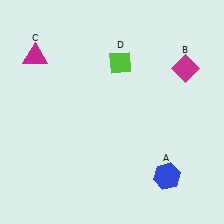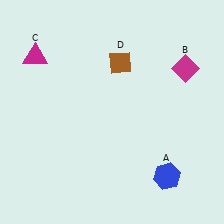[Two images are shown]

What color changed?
The diamond (D) changed from lime in Image 1 to brown in Image 2.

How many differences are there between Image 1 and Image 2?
There is 1 difference between the two images.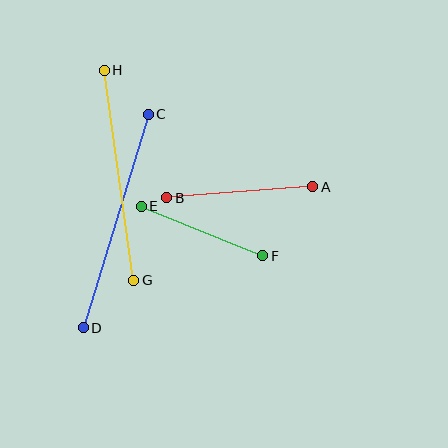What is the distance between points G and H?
The distance is approximately 212 pixels.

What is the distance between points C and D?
The distance is approximately 223 pixels.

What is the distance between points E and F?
The distance is approximately 131 pixels.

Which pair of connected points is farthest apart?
Points C and D are farthest apart.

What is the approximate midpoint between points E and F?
The midpoint is at approximately (202, 231) pixels.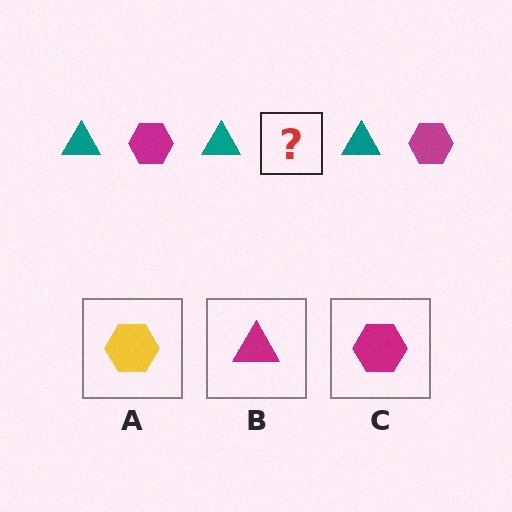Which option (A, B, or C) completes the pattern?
C.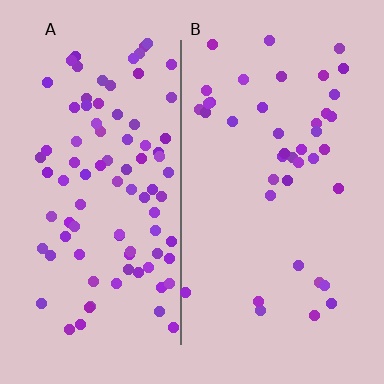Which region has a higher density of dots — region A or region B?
A (the left).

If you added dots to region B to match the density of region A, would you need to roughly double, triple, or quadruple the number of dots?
Approximately double.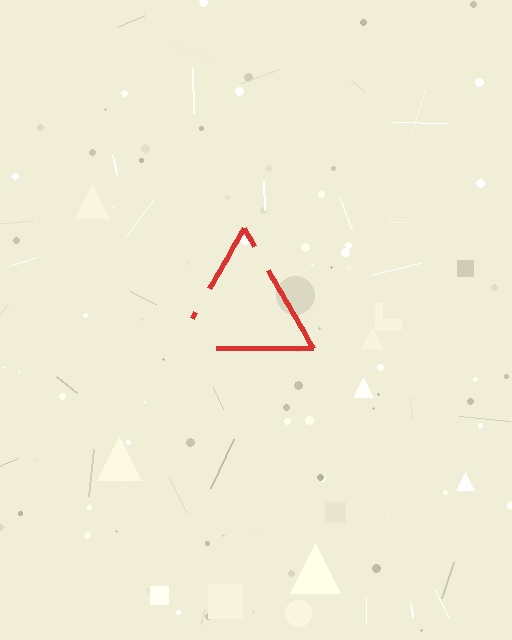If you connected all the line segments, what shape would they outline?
They would outline a triangle.